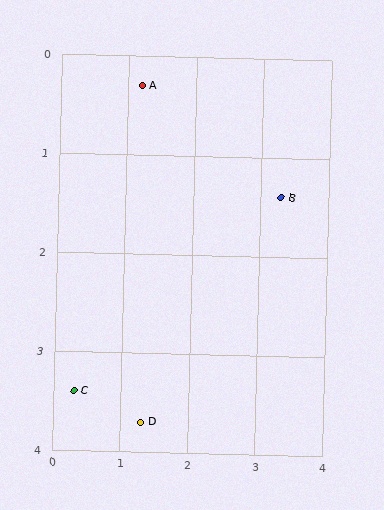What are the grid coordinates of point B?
Point B is at approximately (3.3, 1.4).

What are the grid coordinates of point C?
Point C is at approximately (0.3, 3.4).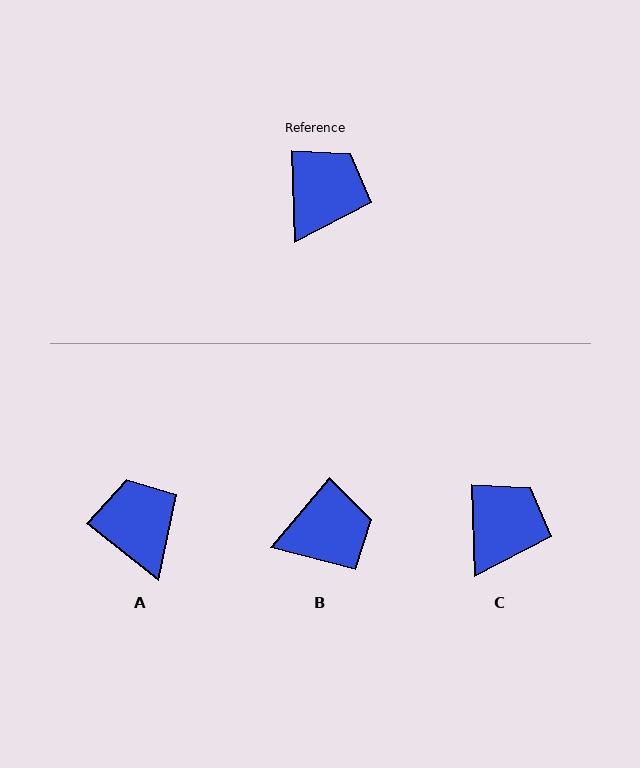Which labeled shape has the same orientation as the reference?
C.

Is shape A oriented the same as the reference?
No, it is off by about 50 degrees.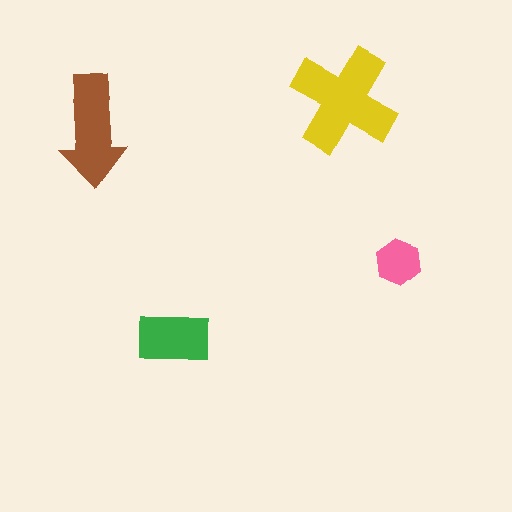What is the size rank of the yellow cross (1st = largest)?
1st.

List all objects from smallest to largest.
The pink hexagon, the green rectangle, the brown arrow, the yellow cross.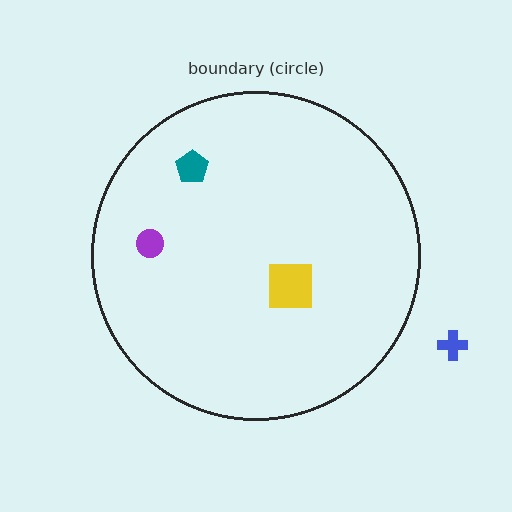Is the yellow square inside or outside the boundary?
Inside.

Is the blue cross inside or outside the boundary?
Outside.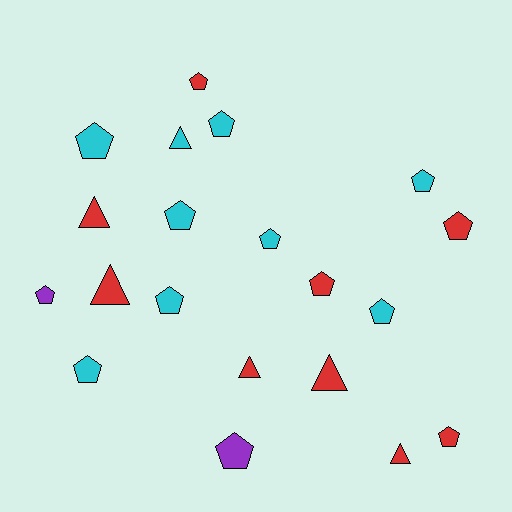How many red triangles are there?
There are 5 red triangles.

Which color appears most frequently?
Red, with 9 objects.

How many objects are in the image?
There are 20 objects.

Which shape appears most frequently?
Pentagon, with 14 objects.